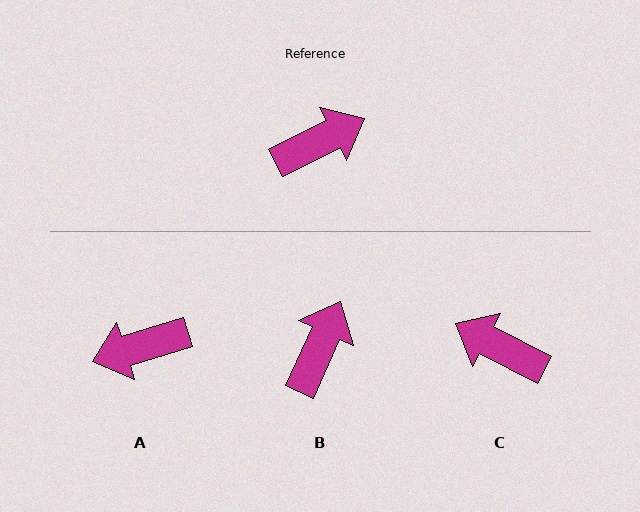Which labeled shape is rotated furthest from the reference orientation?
A, about 170 degrees away.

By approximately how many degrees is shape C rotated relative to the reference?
Approximately 126 degrees counter-clockwise.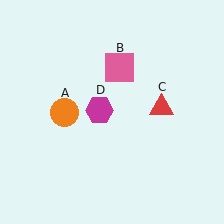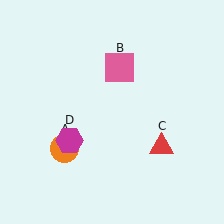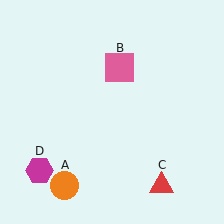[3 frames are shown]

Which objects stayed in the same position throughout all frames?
Pink square (object B) remained stationary.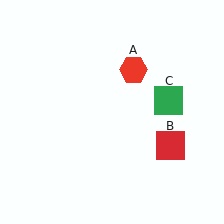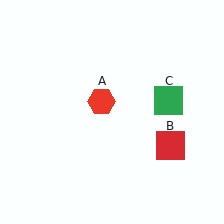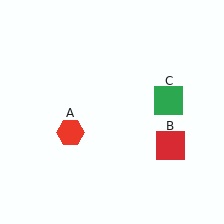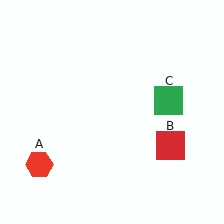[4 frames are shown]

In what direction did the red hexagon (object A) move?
The red hexagon (object A) moved down and to the left.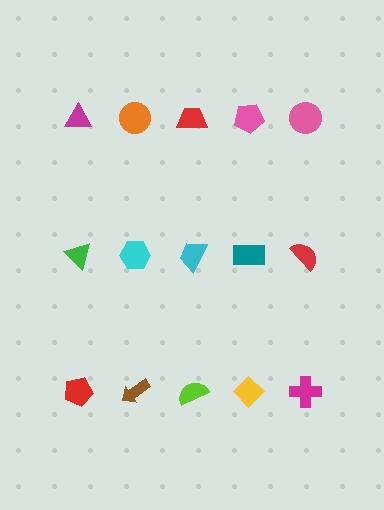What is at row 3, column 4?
A yellow diamond.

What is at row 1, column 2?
An orange circle.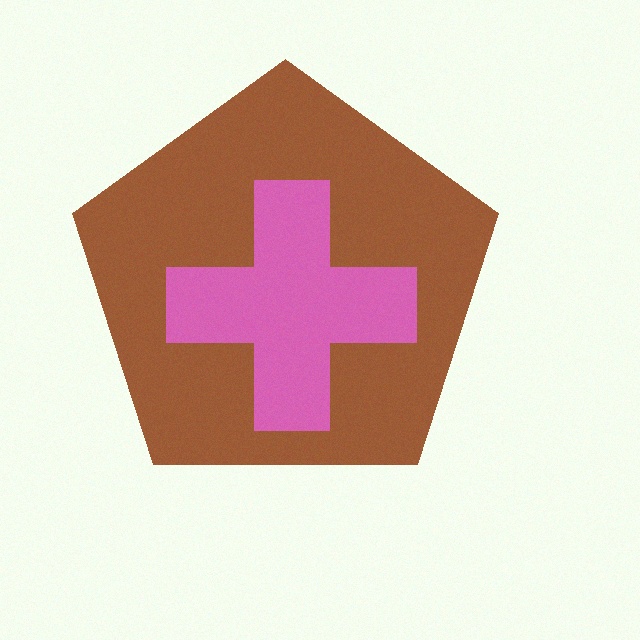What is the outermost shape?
The brown pentagon.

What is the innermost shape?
The pink cross.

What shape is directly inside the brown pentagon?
The pink cross.